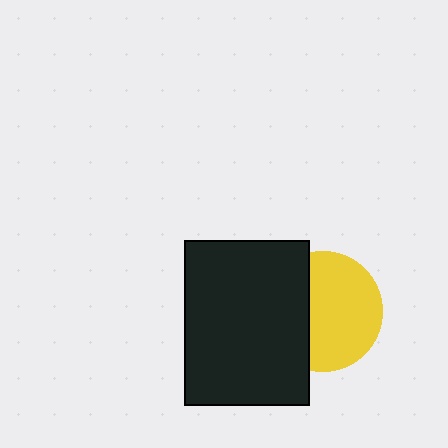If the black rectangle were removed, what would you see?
You would see the complete yellow circle.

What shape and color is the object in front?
The object in front is a black rectangle.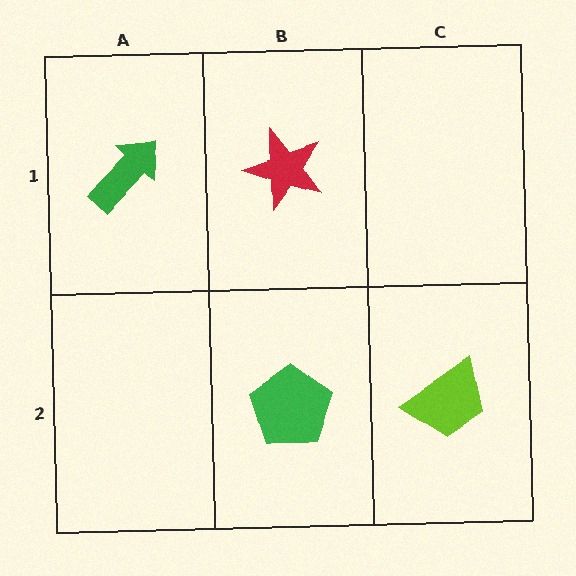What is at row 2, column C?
A lime trapezoid.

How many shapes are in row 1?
2 shapes.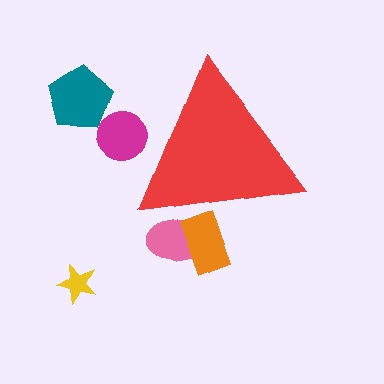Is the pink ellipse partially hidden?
Yes, the pink ellipse is partially hidden behind the red triangle.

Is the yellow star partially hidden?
No, the yellow star is fully visible.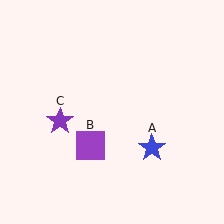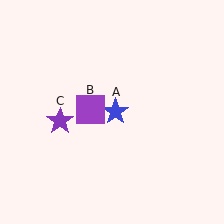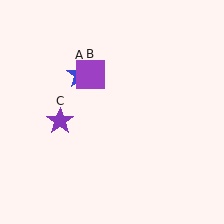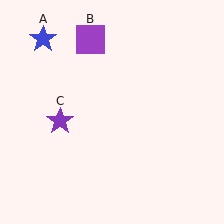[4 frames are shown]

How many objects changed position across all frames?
2 objects changed position: blue star (object A), purple square (object B).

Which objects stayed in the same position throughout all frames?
Purple star (object C) remained stationary.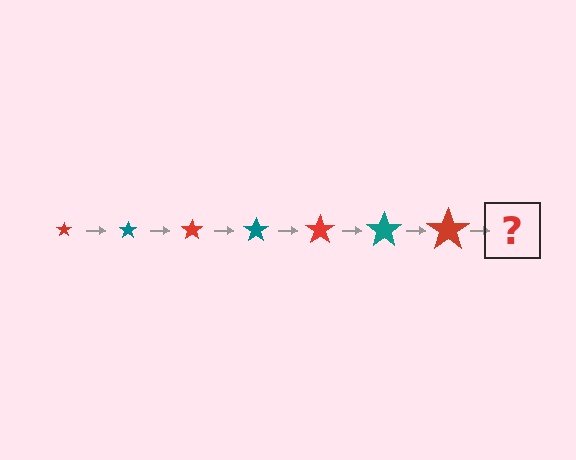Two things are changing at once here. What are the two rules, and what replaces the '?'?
The two rules are that the star grows larger each step and the color cycles through red and teal. The '?' should be a teal star, larger than the previous one.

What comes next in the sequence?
The next element should be a teal star, larger than the previous one.